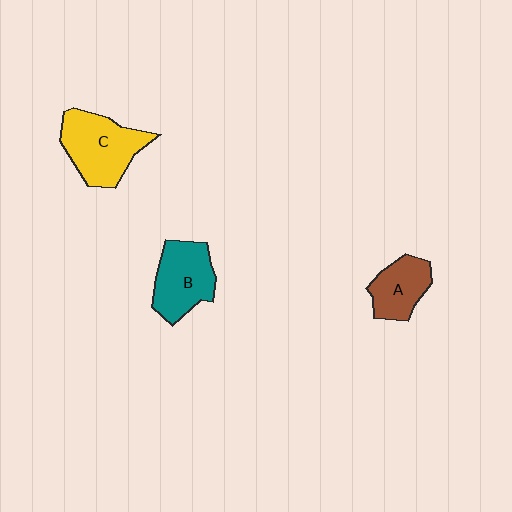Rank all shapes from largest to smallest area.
From largest to smallest: C (yellow), B (teal), A (brown).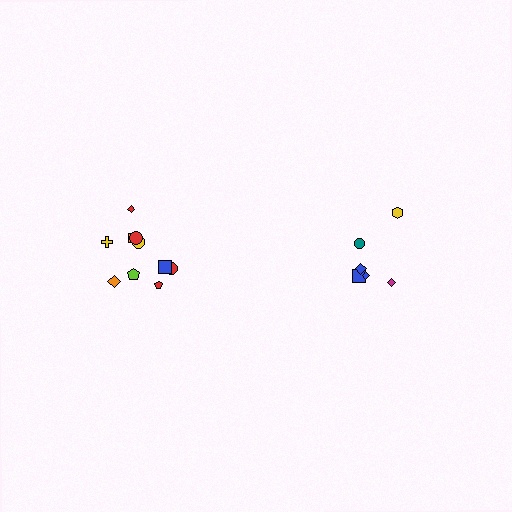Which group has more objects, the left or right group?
The left group.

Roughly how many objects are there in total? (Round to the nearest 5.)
Roughly 15 objects in total.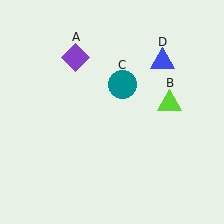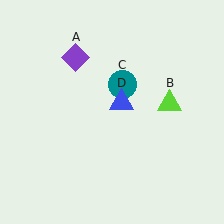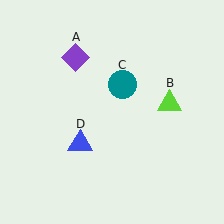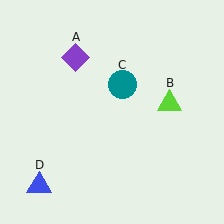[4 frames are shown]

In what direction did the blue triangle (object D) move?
The blue triangle (object D) moved down and to the left.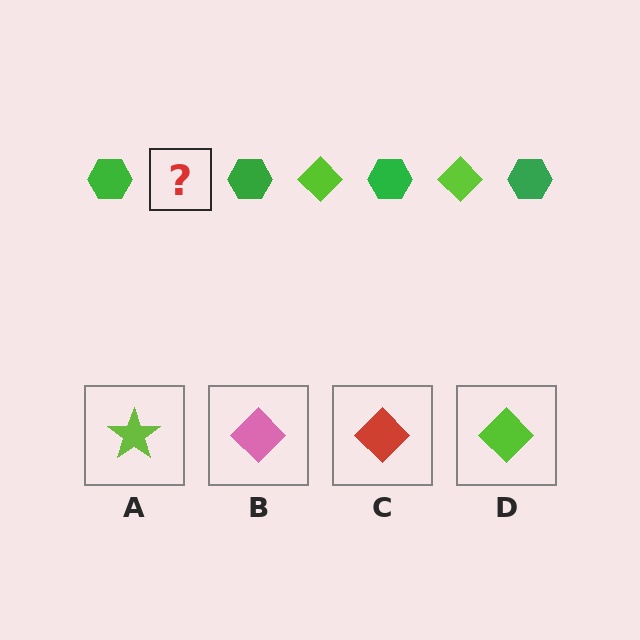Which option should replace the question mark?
Option D.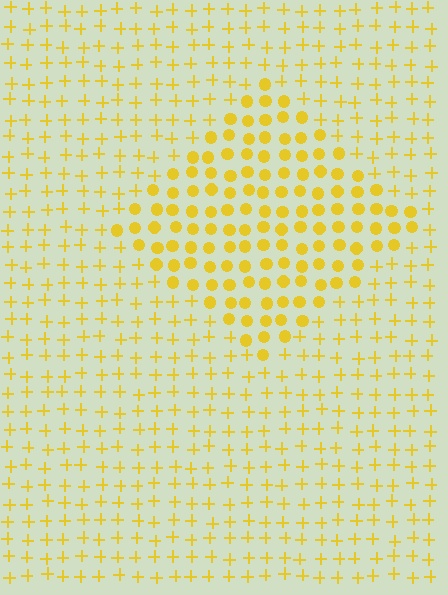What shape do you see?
I see a diamond.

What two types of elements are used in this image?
The image uses circles inside the diamond region and plus signs outside it.